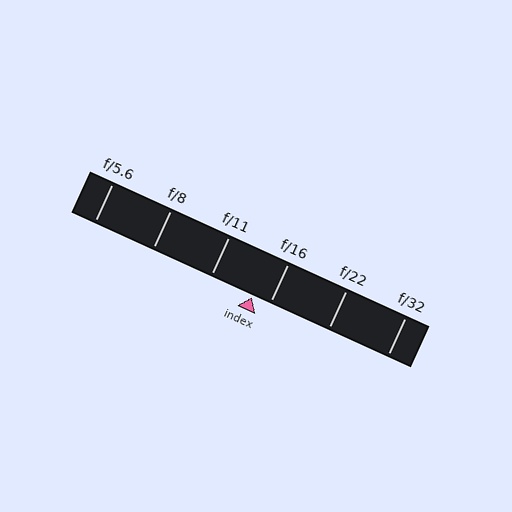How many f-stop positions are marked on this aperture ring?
There are 6 f-stop positions marked.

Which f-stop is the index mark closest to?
The index mark is closest to f/16.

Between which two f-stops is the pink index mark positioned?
The index mark is between f/11 and f/16.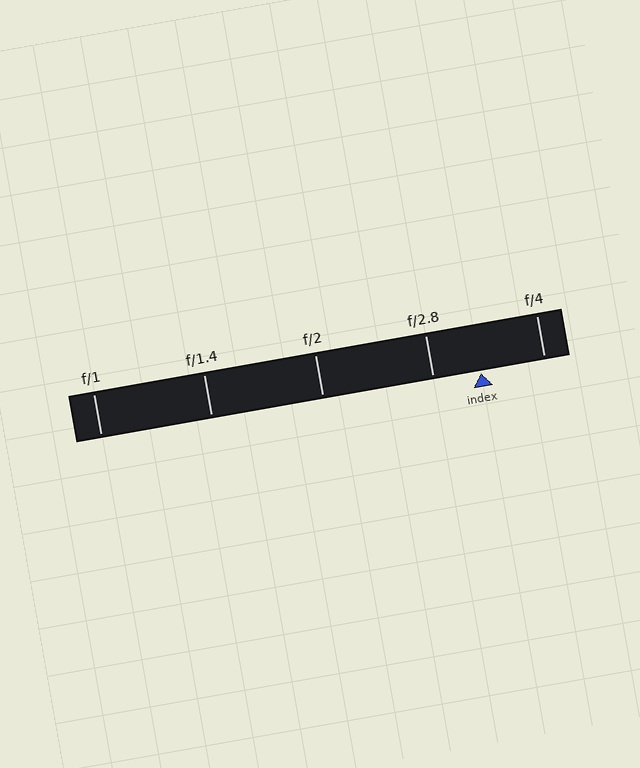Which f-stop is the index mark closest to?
The index mark is closest to f/2.8.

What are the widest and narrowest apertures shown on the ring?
The widest aperture shown is f/1 and the narrowest is f/4.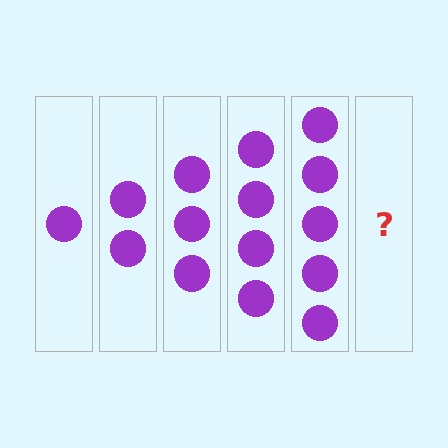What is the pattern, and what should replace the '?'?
The pattern is that each step adds one more circle. The '?' should be 6 circles.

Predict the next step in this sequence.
The next step is 6 circles.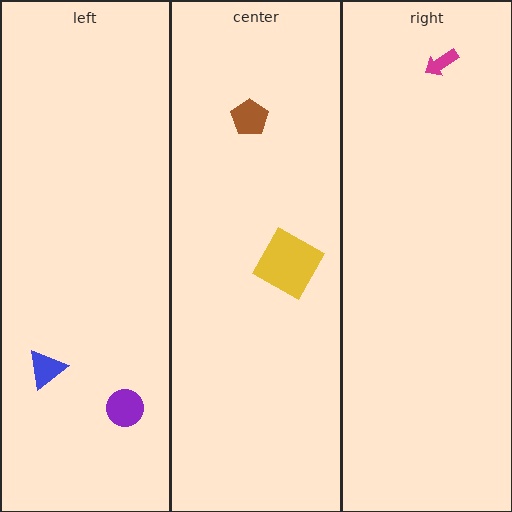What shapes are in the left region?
The purple circle, the blue triangle.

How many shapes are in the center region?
2.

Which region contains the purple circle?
The left region.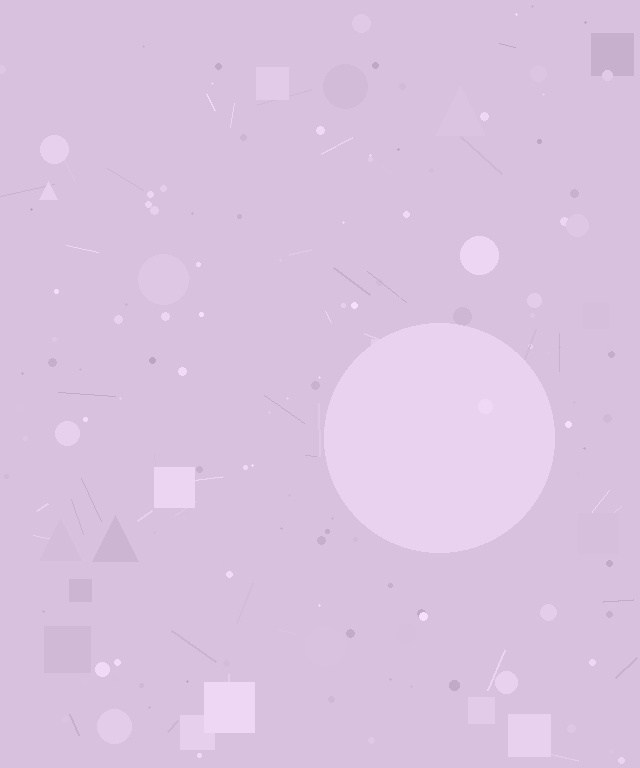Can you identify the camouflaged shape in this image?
The camouflaged shape is a circle.